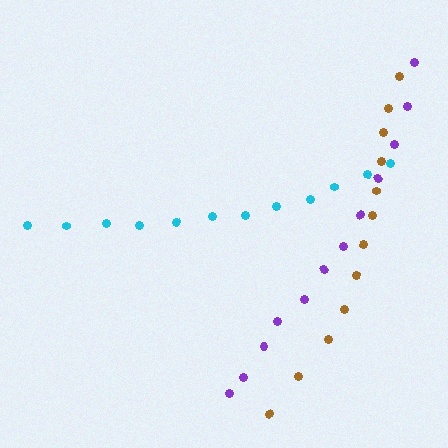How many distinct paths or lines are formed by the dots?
There are 3 distinct paths.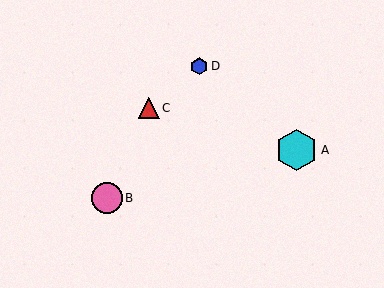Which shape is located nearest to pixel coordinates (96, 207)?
The pink circle (labeled B) at (107, 198) is nearest to that location.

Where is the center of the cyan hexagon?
The center of the cyan hexagon is at (297, 150).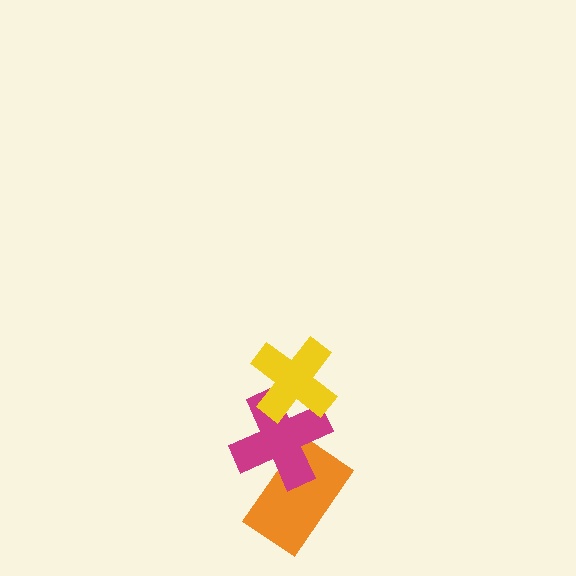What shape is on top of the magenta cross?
The yellow cross is on top of the magenta cross.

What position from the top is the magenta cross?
The magenta cross is 2nd from the top.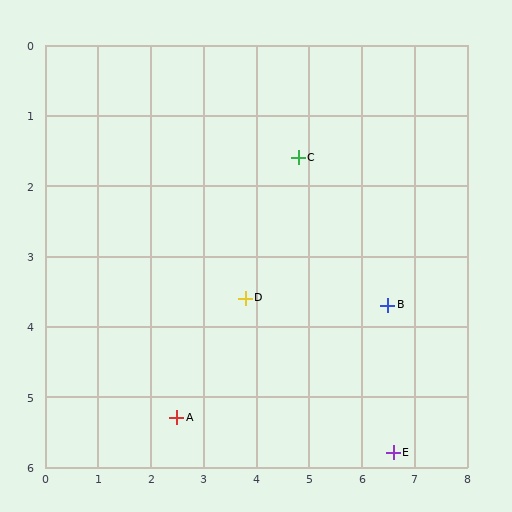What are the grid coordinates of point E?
Point E is at approximately (6.6, 5.8).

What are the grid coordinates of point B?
Point B is at approximately (6.5, 3.7).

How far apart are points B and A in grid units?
Points B and A are about 4.3 grid units apart.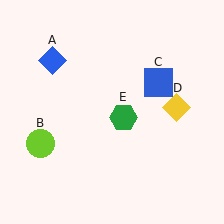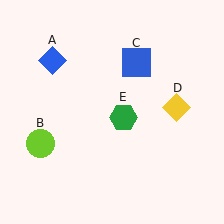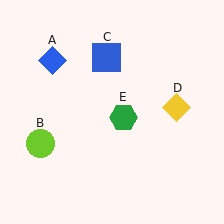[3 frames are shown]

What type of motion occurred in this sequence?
The blue square (object C) rotated counterclockwise around the center of the scene.